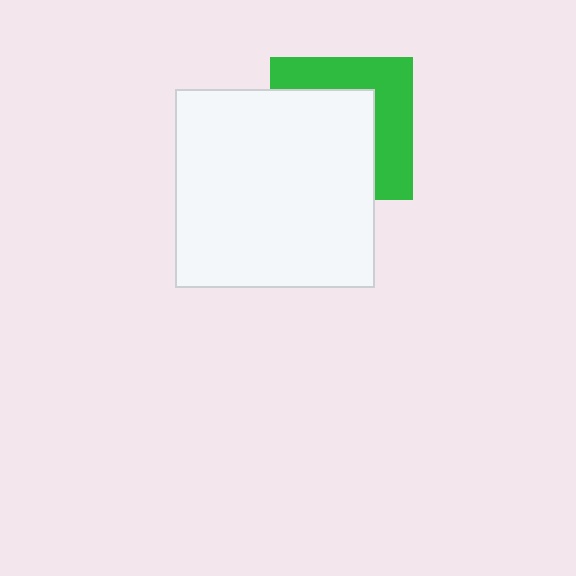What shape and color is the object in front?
The object in front is a white square.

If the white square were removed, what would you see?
You would see the complete green square.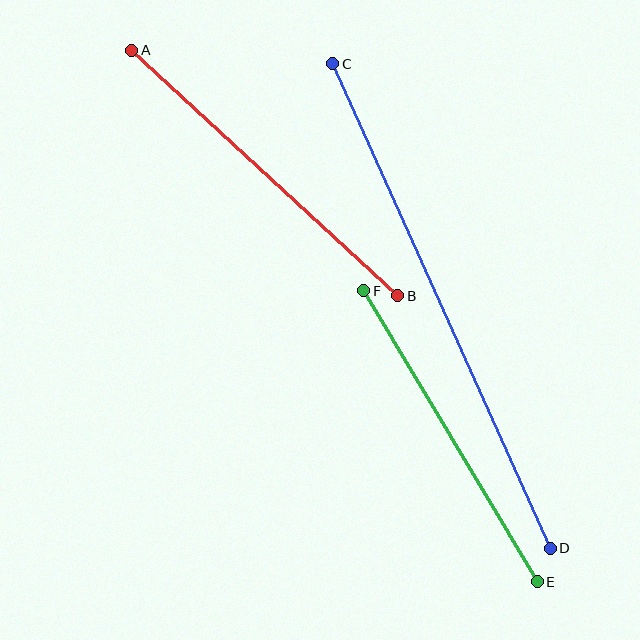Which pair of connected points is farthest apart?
Points C and D are farthest apart.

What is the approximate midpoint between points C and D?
The midpoint is at approximately (441, 306) pixels.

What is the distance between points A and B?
The distance is approximately 362 pixels.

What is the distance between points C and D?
The distance is approximately 531 pixels.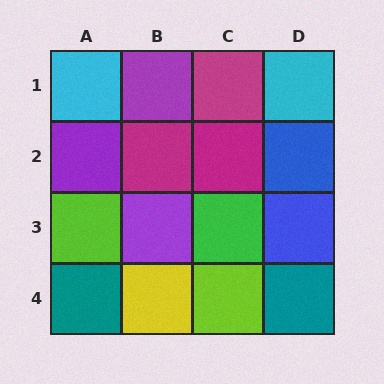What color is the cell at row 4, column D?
Teal.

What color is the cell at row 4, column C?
Lime.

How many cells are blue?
2 cells are blue.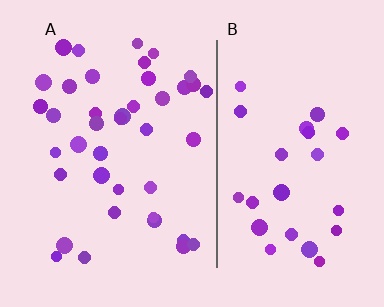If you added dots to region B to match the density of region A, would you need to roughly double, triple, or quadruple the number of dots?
Approximately double.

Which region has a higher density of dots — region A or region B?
A (the left).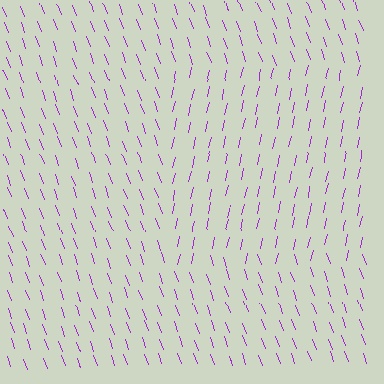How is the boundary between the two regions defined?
The boundary is defined purely by a change in line orientation (approximately 33 degrees difference). All lines are the same color and thickness.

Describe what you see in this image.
The image is filled with small purple line segments. A rectangle region in the image has lines oriented differently from the surrounding lines, creating a visible texture boundary.